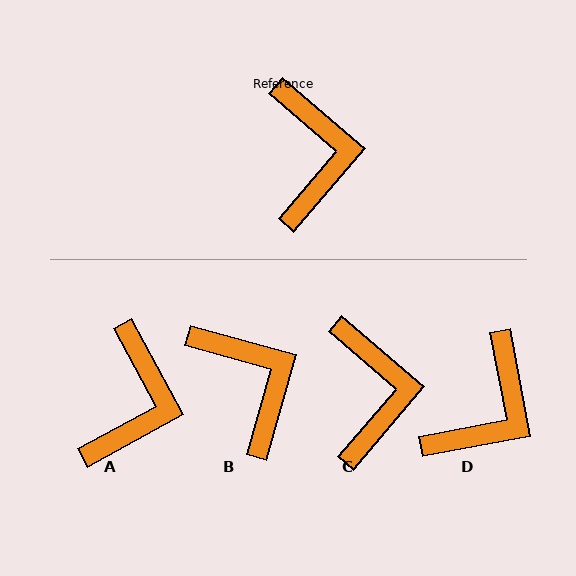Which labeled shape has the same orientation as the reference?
C.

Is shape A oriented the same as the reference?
No, it is off by about 21 degrees.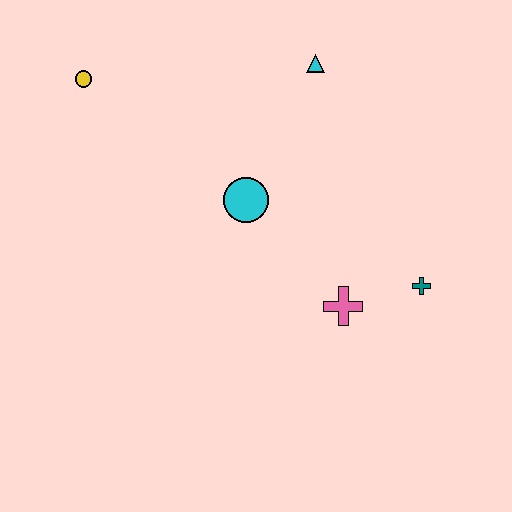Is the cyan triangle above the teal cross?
Yes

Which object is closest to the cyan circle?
The pink cross is closest to the cyan circle.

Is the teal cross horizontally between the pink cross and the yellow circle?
No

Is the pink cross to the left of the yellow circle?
No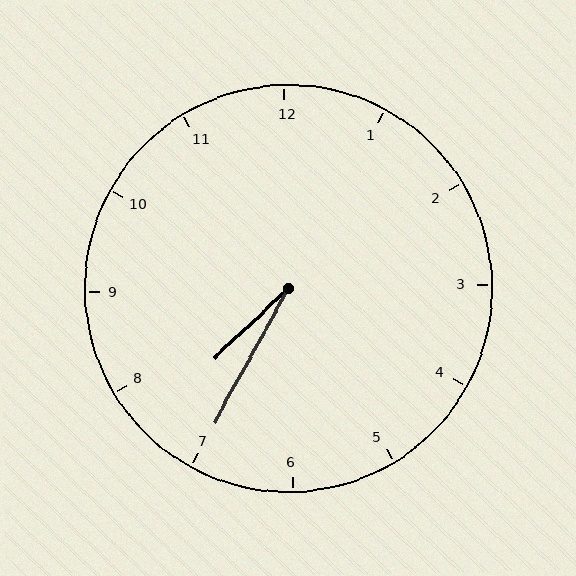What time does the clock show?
7:35.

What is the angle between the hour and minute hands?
Approximately 18 degrees.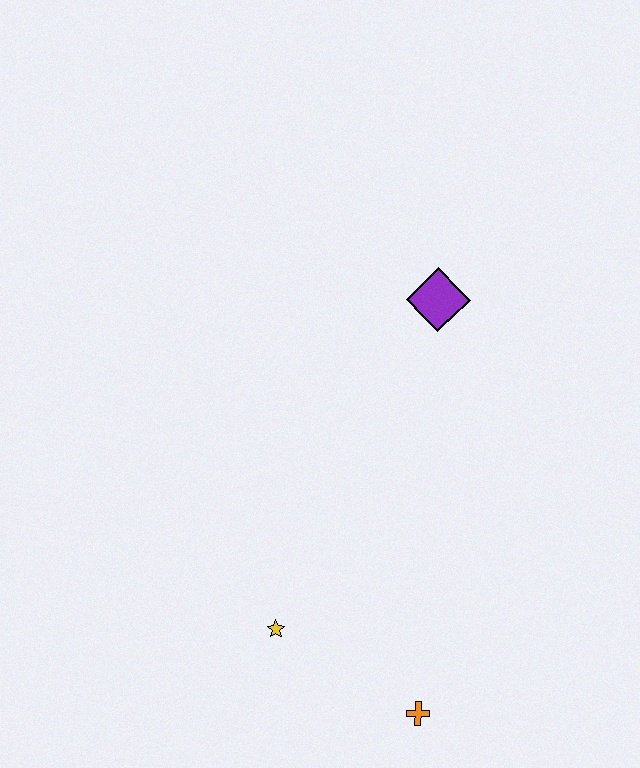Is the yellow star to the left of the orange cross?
Yes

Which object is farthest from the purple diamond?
The orange cross is farthest from the purple diamond.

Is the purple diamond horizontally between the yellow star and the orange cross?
No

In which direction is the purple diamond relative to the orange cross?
The purple diamond is above the orange cross.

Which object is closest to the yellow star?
The orange cross is closest to the yellow star.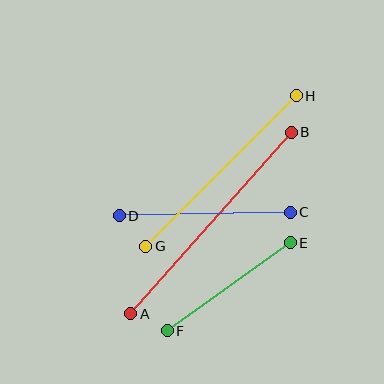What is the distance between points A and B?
The distance is approximately 242 pixels.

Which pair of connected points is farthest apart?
Points A and B are farthest apart.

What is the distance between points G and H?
The distance is approximately 213 pixels.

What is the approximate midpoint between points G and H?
The midpoint is at approximately (221, 171) pixels.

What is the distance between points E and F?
The distance is approximately 151 pixels.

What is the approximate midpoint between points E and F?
The midpoint is at approximately (229, 287) pixels.